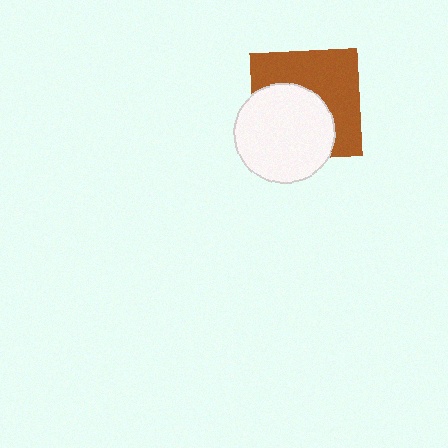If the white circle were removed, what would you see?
You would see the complete brown square.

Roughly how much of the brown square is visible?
About half of it is visible (roughly 51%).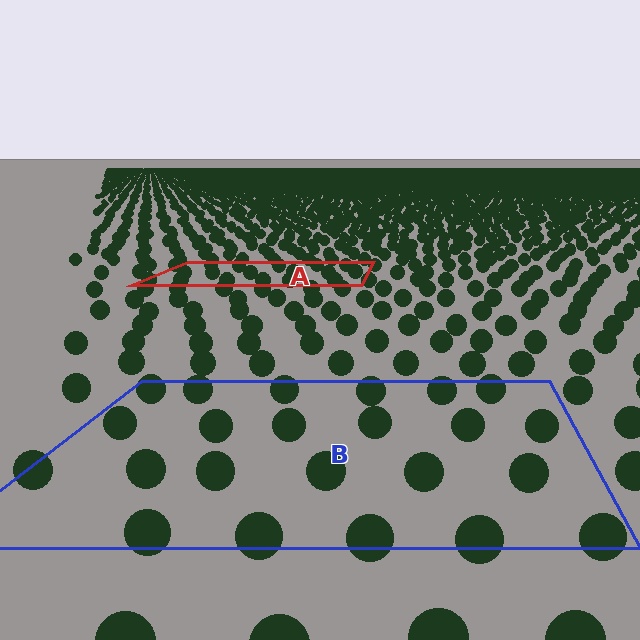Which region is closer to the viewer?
Region B is closer. The texture elements there are larger and more spread out.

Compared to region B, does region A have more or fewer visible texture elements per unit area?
Region A has more texture elements per unit area — they are packed more densely because it is farther away.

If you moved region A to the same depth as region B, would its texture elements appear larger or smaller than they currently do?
They would appear larger. At a closer depth, the same texture elements are projected at a bigger on-screen size.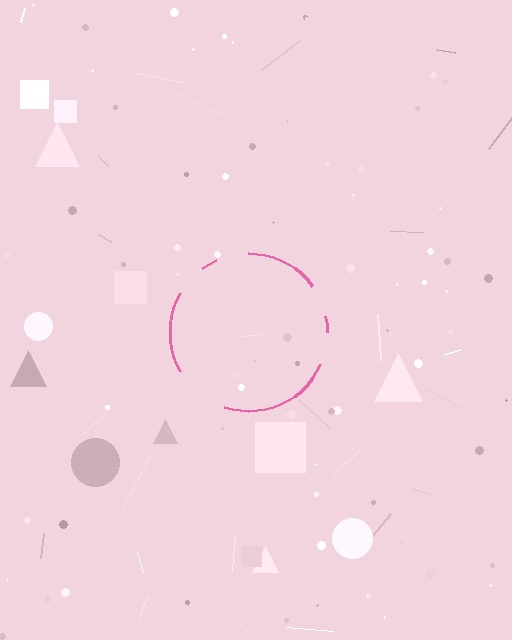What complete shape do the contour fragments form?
The contour fragments form a circle.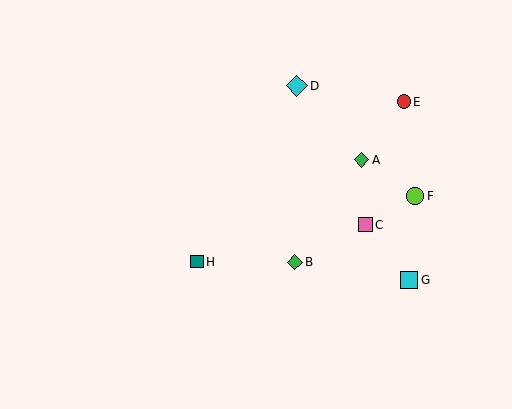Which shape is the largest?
The cyan diamond (labeled D) is the largest.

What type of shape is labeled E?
Shape E is a red circle.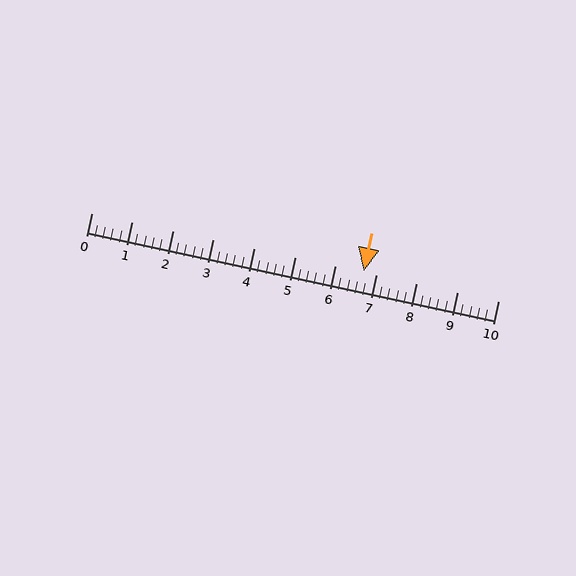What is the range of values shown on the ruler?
The ruler shows values from 0 to 10.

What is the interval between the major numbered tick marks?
The major tick marks are spaced 1 units apart.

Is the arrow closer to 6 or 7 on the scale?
The arrow is closer to 7.